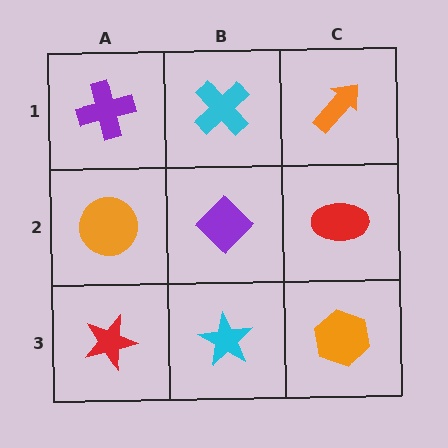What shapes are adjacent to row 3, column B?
A purple diamond (row 2, column B), a red star (row 3, column A), an orange hexagon (row 3, column C).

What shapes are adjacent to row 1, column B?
A purple diamond (row 2, column B), a purple cross (row 1, column A), an orange arrow (row 1, column C).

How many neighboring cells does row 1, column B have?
3.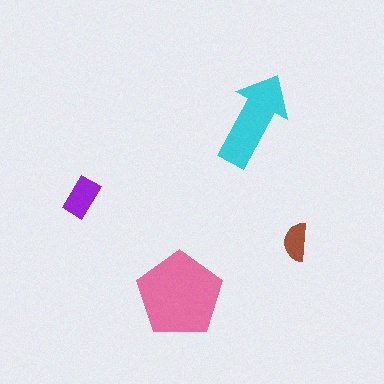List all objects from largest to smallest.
The pink pentagon, the cyan arrow, the purple rectangle, the brown semicircle.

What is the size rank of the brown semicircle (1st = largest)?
4th.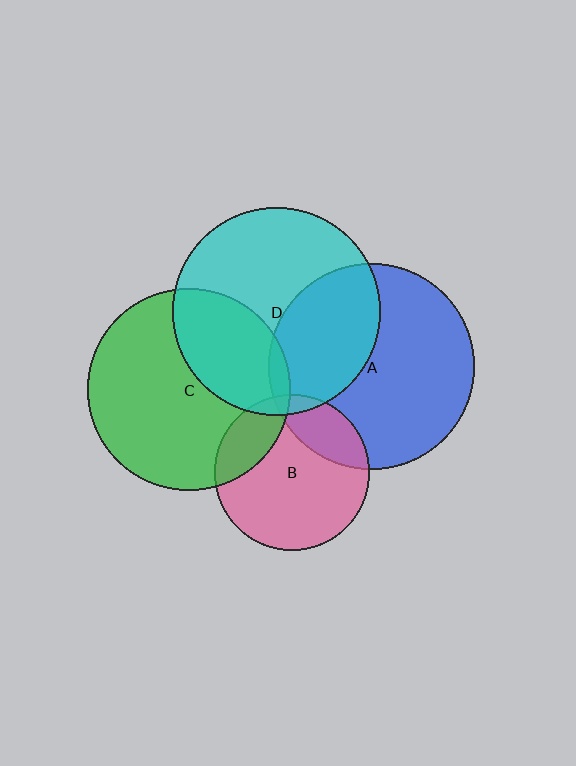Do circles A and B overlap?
Yes.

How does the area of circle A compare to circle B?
Approximately 1.7 times.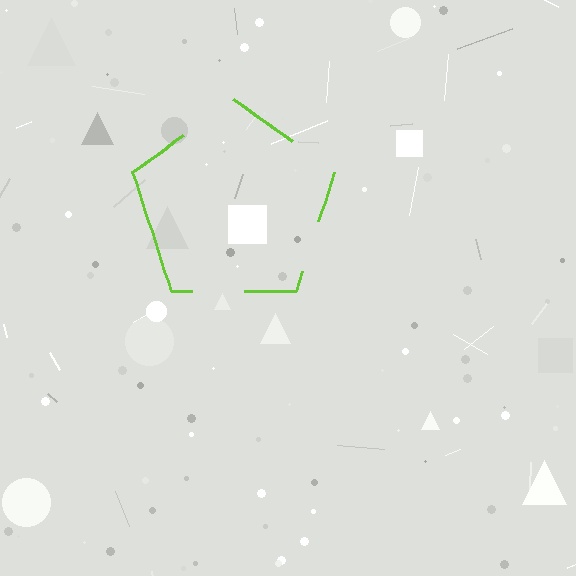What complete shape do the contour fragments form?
The contour fragments form a pentagon.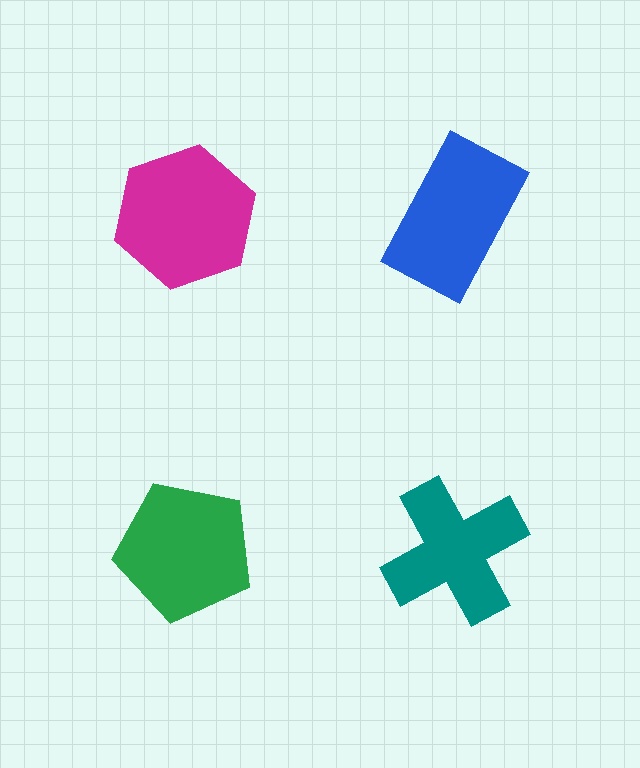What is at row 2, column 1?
A green pentagon.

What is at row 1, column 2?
A blue rectangle.